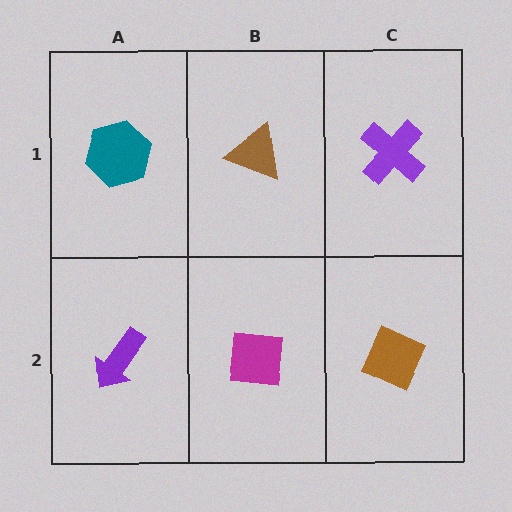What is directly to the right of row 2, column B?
A brown diamond.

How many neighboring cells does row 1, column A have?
2.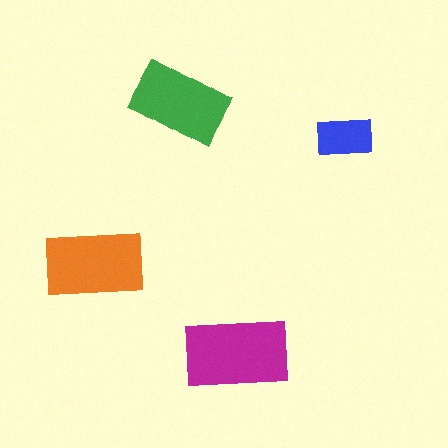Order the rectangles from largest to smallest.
the magenta one, the orange one, the green one, the blue one.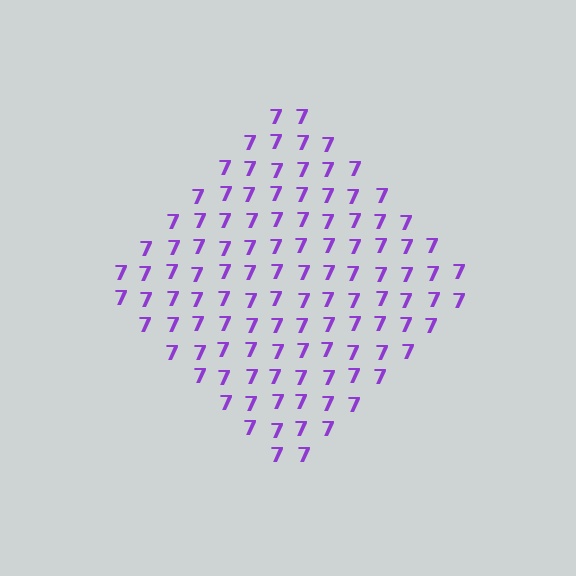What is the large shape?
The large shape is a diamond.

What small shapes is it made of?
It is made of small digit 7's.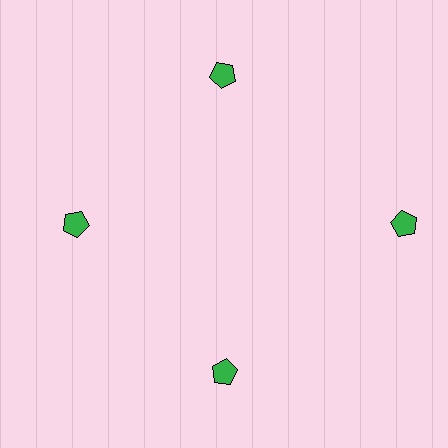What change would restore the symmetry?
The symmetry would be restored by moving it inward, back onto the ring so that all 4 pentagons sit at equal angles and equal distance from the center.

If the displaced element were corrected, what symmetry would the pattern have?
It would have 4-fold rotational symmetry — the pattern would map onto itself every 90 degrees.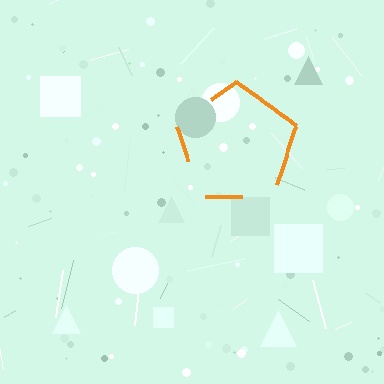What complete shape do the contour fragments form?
The contour fragments form a pentagon.